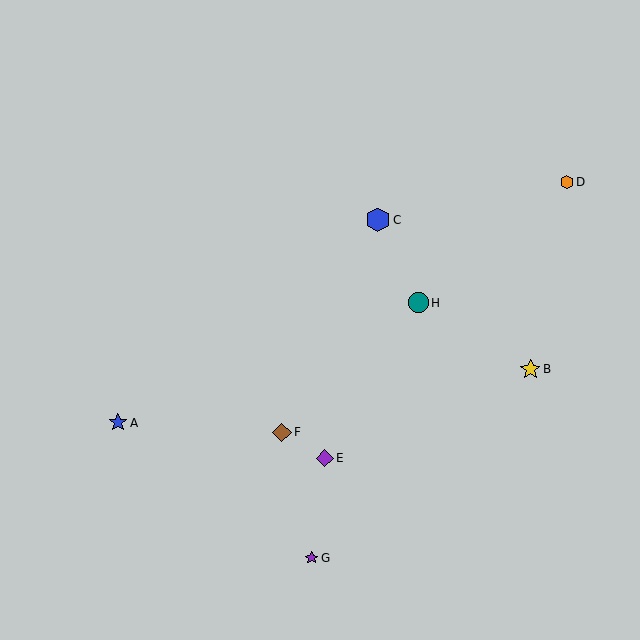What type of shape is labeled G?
Shape G is a purple star.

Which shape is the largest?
The blue hexagon (labeled C) is the largest.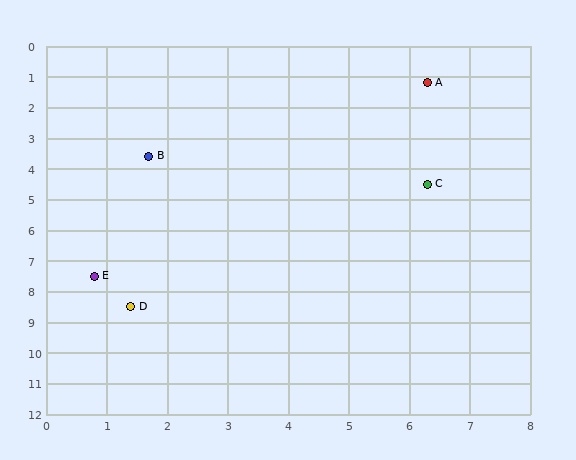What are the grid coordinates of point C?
Point C is at approximately (6.3, 4.5).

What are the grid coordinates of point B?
Point B is at approximately (1.7, 3.6).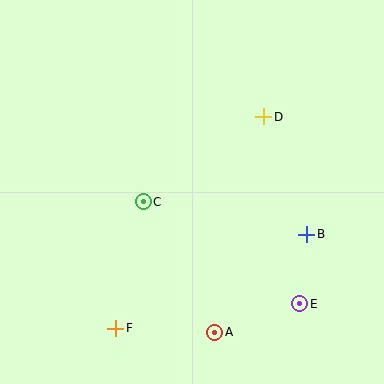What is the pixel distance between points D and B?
The distance between D and B is 125 pixels.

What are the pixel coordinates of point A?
Point A is at (215, 332).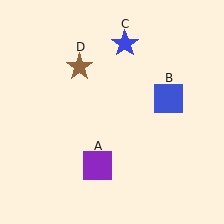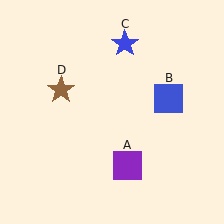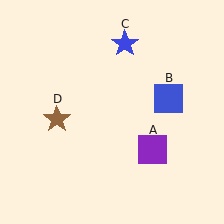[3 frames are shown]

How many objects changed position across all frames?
2 objects changed position: purple square (object A), brown star (object D).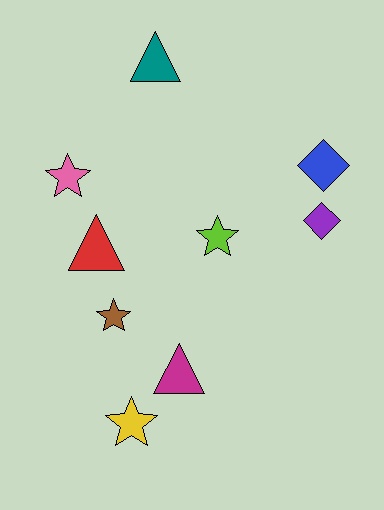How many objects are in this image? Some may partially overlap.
There are 9 objects.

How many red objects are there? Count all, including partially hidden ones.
There is 1 red object.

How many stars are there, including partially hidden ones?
There are 4 stars.